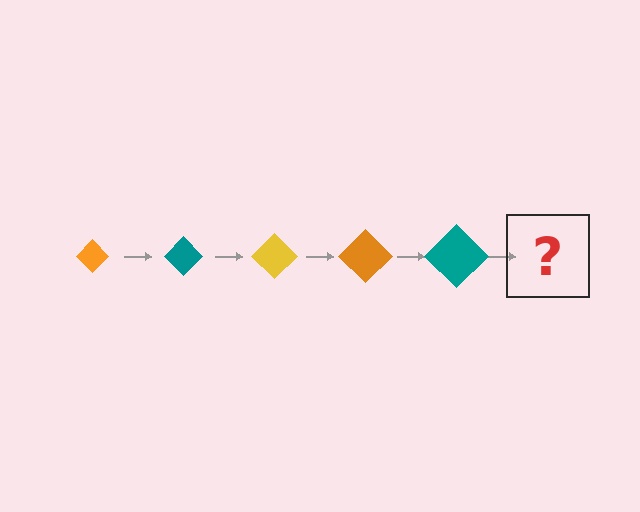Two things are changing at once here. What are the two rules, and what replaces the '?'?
The two rules are that the diamond grows larger each step and the color cycles through orange, teal, and yellow. The '?' should be a yellow diamond, larger than the previous one.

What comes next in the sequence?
The next element should be a yellow diamond, larger than the previous one.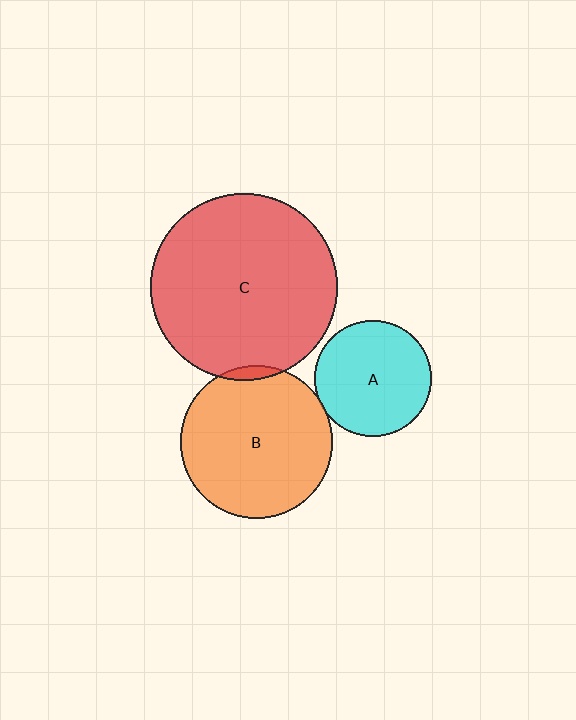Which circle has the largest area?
Circle C (red).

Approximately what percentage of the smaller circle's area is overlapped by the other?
Approximately 5%.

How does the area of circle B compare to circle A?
Approximately 1.7 times.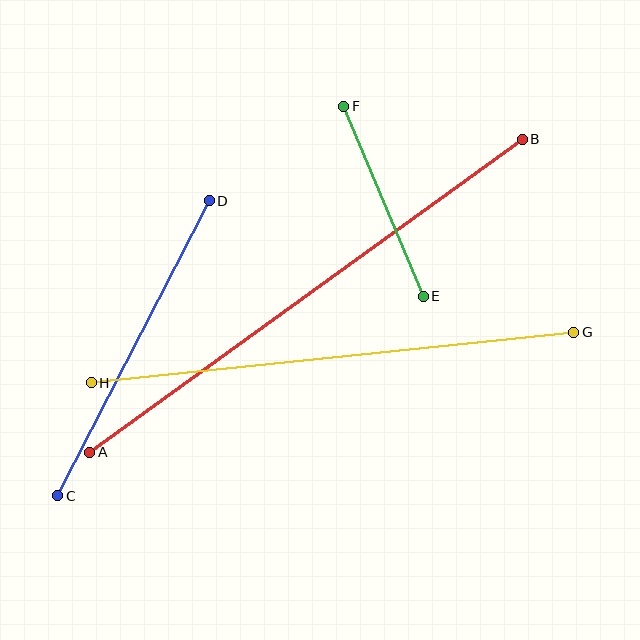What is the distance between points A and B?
The distance is approximately 534 pixels.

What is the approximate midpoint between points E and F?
The midpoint is at approximately (383, 201) pixels.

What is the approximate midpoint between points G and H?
The midpoint is at approximately (333, 357) pixels.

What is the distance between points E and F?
The distance is approximately 206 pixels.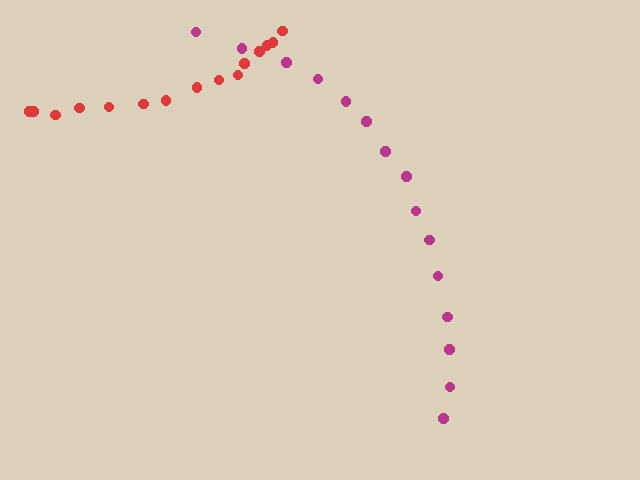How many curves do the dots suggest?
There are 2 distinct paths.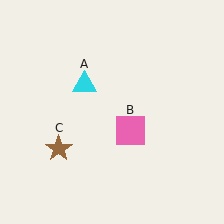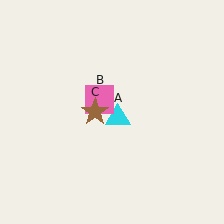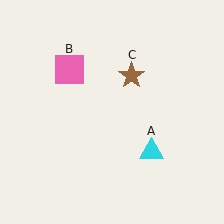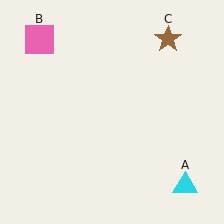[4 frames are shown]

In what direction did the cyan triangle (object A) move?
The cyan triangle (object A) moved down and to the right.